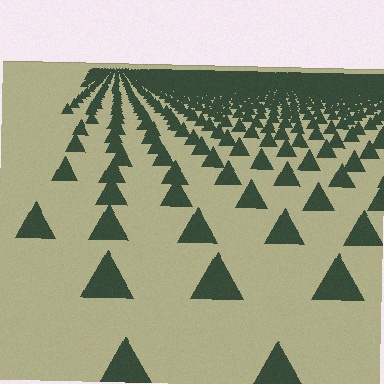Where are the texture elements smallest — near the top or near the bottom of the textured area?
Near the top.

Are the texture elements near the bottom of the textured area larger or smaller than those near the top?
Larger. Near the bottom, elements are closer to the viewer and appear at a bigger on-screen size.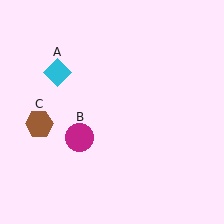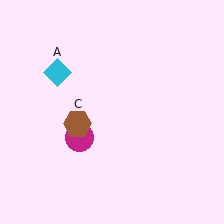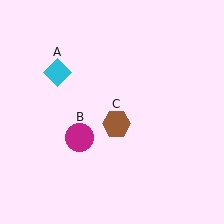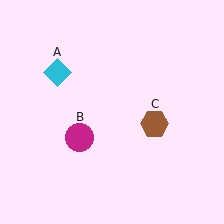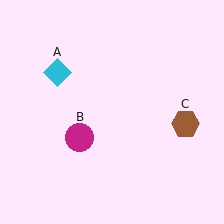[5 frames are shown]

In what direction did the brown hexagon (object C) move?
The brown hexagon (object C) moved right.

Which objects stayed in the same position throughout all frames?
Cyan diamond (object A) and magenta circle (object B) remained stationary.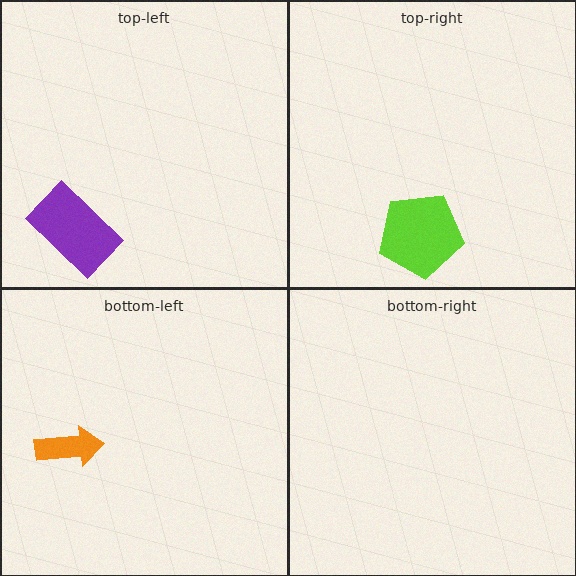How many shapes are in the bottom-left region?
1.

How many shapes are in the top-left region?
1.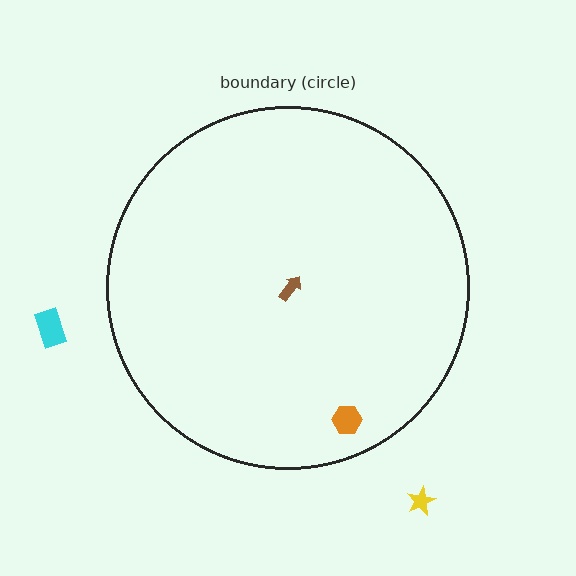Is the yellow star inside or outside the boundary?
Outside.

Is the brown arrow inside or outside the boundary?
Inside.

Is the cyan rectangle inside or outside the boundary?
Outside.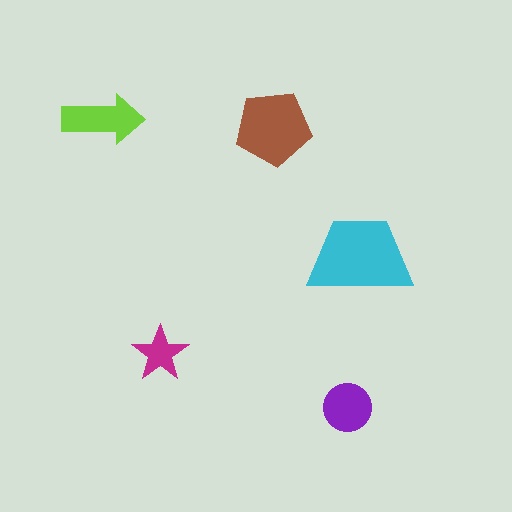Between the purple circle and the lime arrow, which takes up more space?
The lime arrow.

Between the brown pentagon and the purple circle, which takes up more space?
The brown pentagon.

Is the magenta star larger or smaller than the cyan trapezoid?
Smaller.